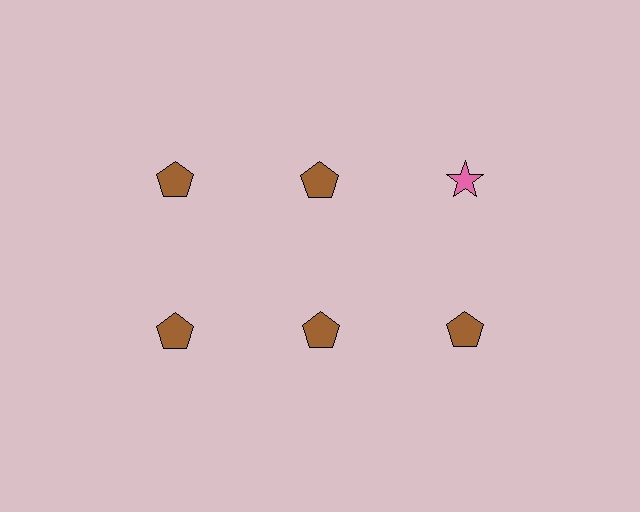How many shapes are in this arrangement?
There are 6 shapes arranged in a grid pattern.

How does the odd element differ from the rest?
It differs in both color (pink instead of brown) and shape (star instead of pentagon).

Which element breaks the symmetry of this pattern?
The pink star in the top row, center column breaks the symmetry. All other shapes are brown pentagons.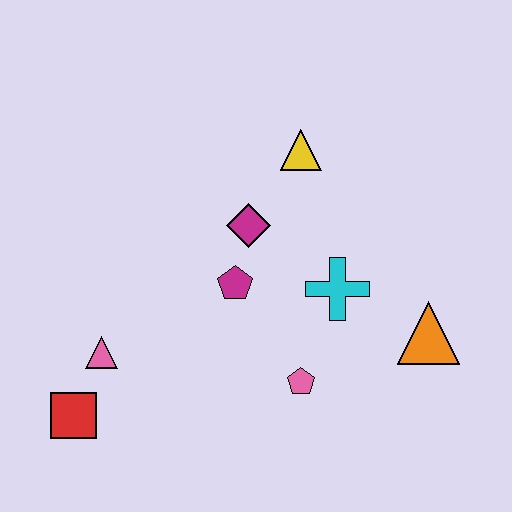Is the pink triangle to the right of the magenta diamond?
No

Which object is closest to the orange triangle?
The cyan cross is closest to the orange triangle.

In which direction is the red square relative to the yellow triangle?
The red square is below the yellow triangle.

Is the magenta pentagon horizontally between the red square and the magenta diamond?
Yes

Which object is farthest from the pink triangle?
The orange triangle is farthest from the pink triangle.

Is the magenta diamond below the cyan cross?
No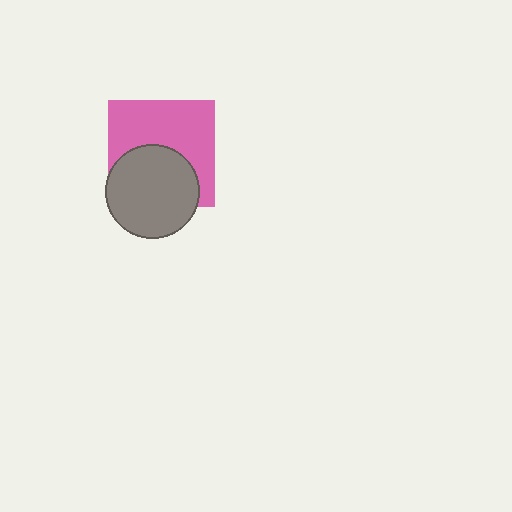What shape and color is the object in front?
The object in front is a gray circle.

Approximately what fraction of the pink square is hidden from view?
Roughly 43% of the pink square is hidden behind the gray circle.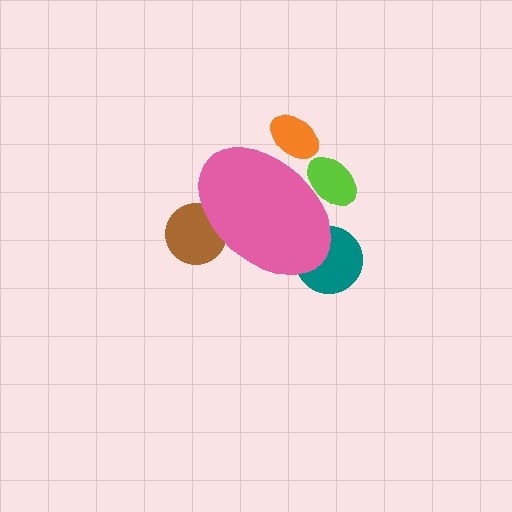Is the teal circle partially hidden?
Yes, the teal circle is partially hidden behind the pink ellipse.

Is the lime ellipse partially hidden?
Yes, the lime ellipse is partially hidden behind the pink ellipse.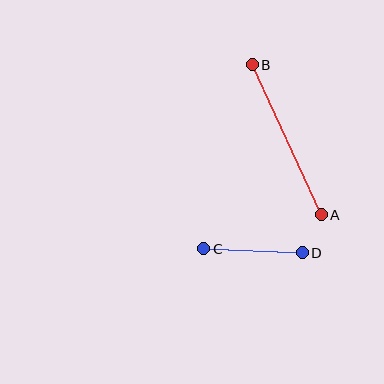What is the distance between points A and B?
The distance is approximately 165 pixels.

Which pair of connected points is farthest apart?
Points A and B are farthest apart.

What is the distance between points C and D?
The distance is approximately 99 pixels.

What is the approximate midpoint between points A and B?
The midpoint is at approximately (287, 140) pixels.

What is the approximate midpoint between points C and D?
The midpoint is at approximately (253, 251) pixels.